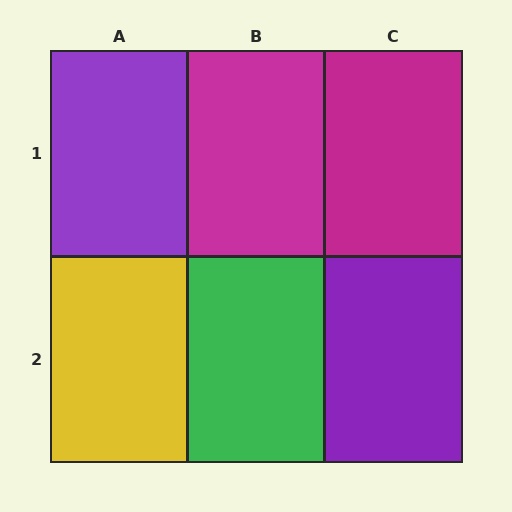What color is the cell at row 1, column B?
Magenta.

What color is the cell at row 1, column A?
Purple.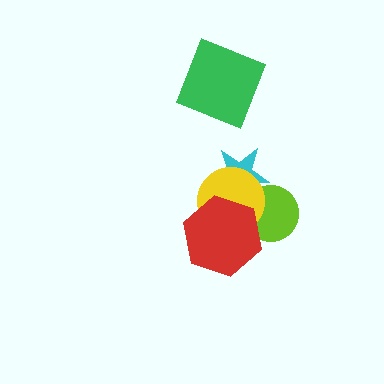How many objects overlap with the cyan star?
3 objects overlap with the cyan star.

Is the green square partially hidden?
No, no other shape covers it.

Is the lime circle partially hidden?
Yes, it is partially covered by another shape.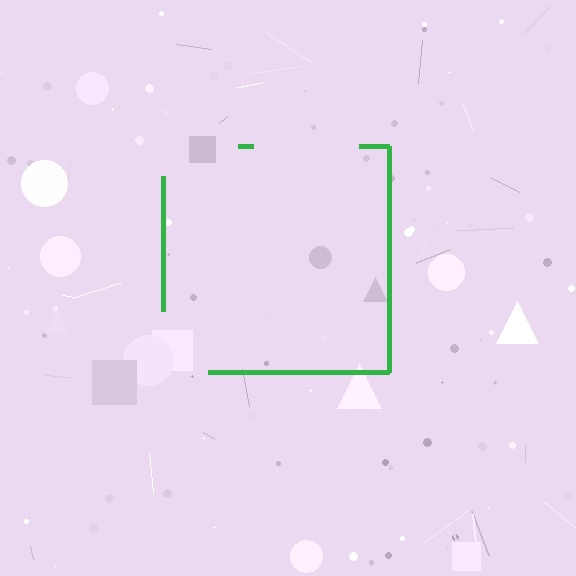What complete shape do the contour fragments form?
The contour fragments form a square.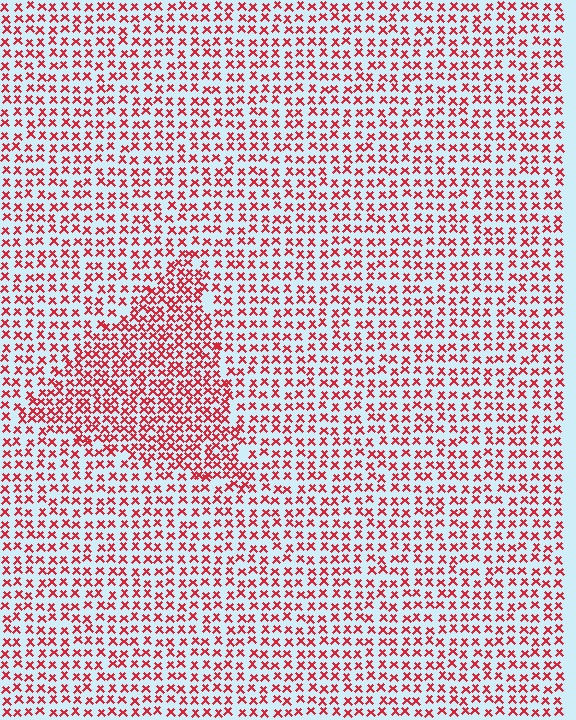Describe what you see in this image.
The image contains small red elements arranged at two different densities. A triangle-shaped region is visible where the elements are more densely packed than the surrounding area.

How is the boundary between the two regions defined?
The boundary is defined by a change in element density (approximately 1.6x ratio). All elements are the same color, size, and shape.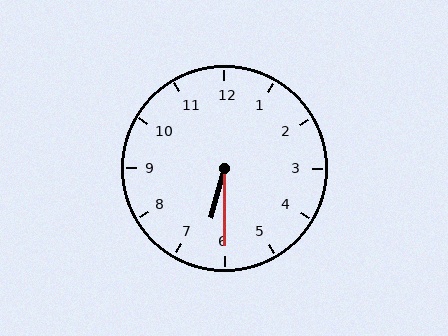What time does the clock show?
6:30.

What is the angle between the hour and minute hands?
Approximately 15 degrees.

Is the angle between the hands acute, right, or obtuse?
It is acute.